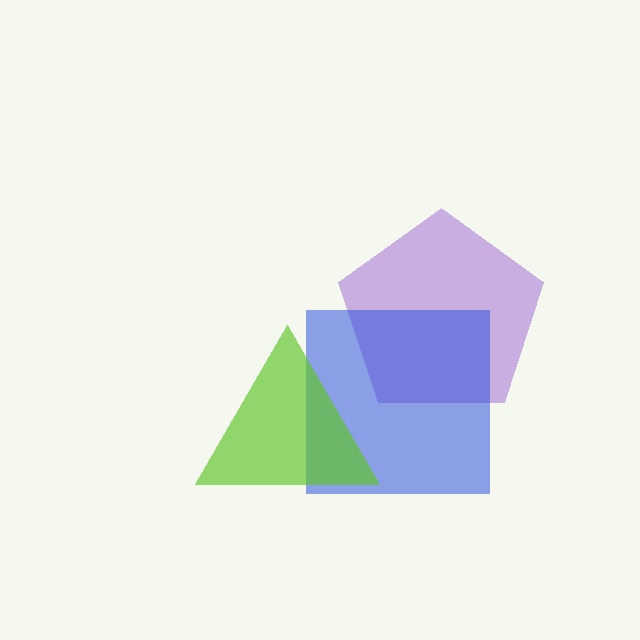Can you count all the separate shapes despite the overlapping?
Yes, there are 3 separate shapes.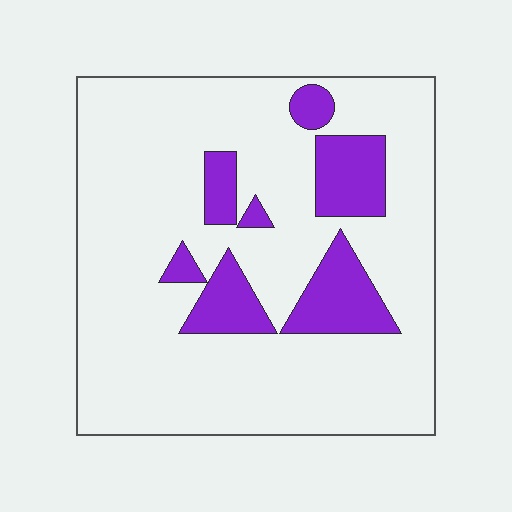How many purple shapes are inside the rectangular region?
7.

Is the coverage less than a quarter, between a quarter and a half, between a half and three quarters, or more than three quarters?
Less than a quarter.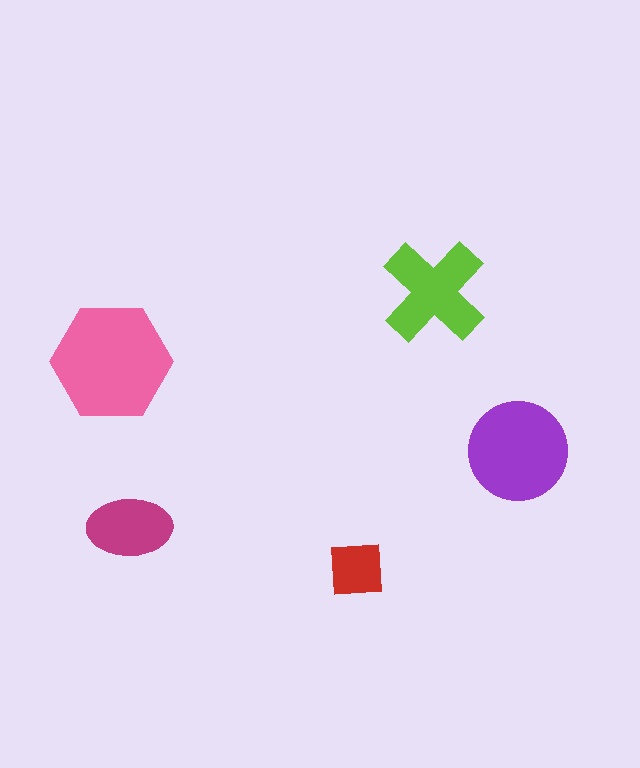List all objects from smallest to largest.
The red square, the magenta ellipse, the lime cross, the purple circle, the pink hexagon.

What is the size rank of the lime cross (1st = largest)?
3rd.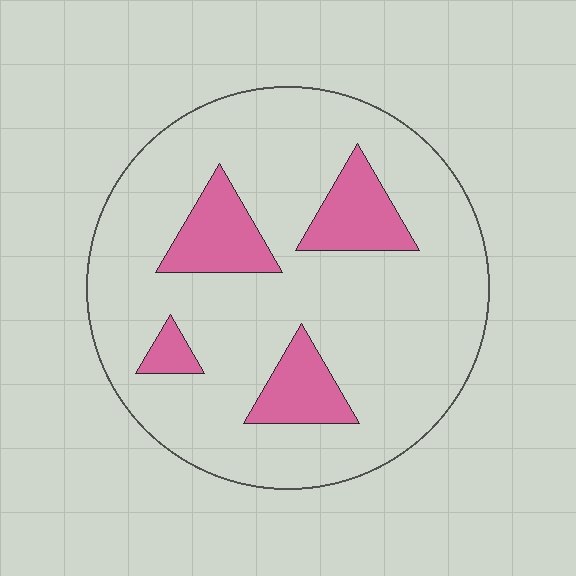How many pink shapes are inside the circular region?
4.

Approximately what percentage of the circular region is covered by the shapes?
Approximately 15%.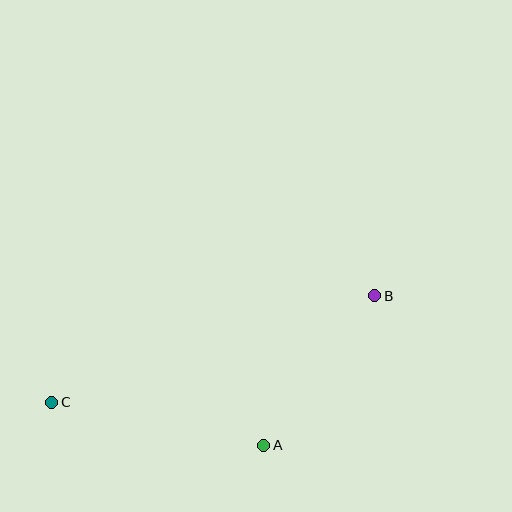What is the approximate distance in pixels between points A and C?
The distance between A and C is approximately 216 pixels.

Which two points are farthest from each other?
Points B and C are farthest from each other.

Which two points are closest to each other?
Points A and B are closest to each other.